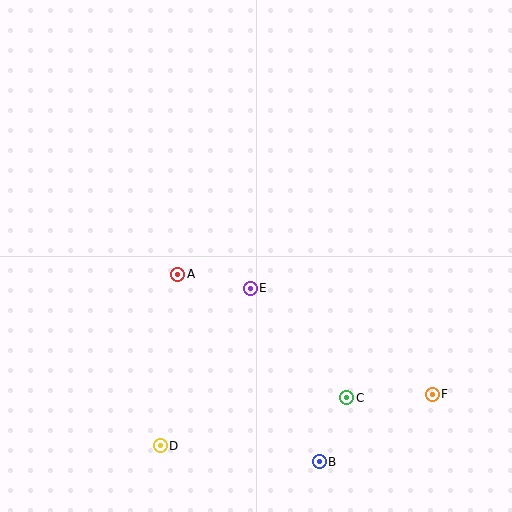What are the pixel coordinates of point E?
Point E is at (250, 288).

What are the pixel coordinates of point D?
Point D is at (160, 446).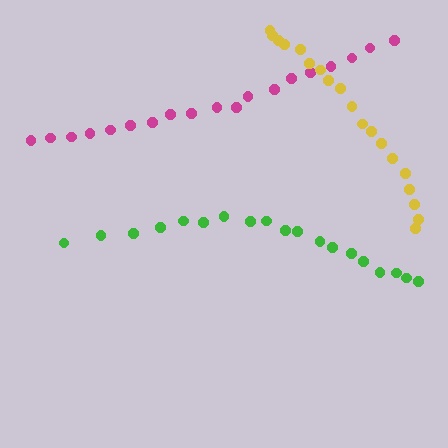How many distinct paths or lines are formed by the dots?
There are 3 distinct paths.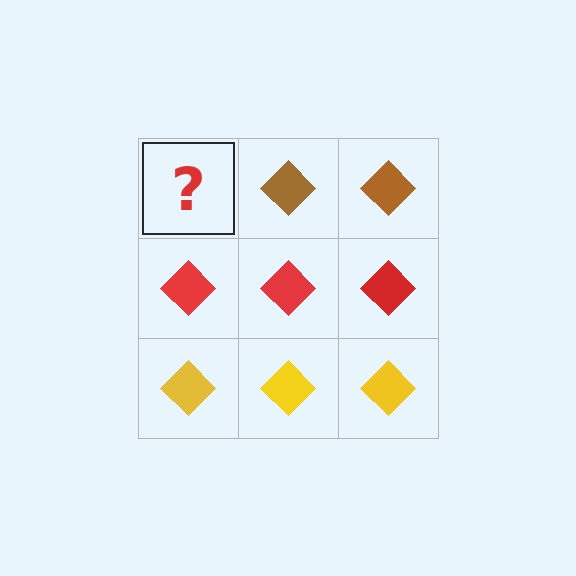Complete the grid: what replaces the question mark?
The question mark should be replaced with a brown diamond.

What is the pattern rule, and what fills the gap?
The rule is that each row has a consistent color. The gap should be filled with a brown diamond.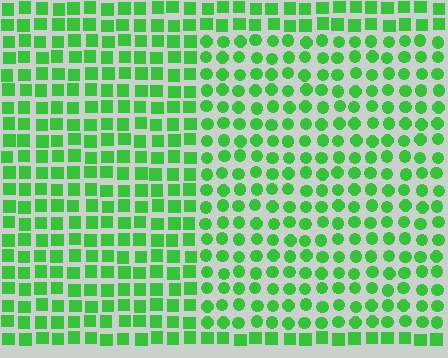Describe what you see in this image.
The image is filled with small green elements arranged in a uniform grid. A rectangle-shaped region contains circles, while the surrounding area contains squares. The boundary is defined purely by the change in element shape.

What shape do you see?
I see a rectangle.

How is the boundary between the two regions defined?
The boundary is defined by a change in element shape: circles inside vs. squares outside. All elements share the same color and spacing.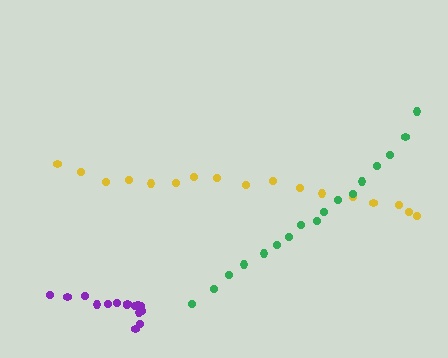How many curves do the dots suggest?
There are 3 distinct paths.